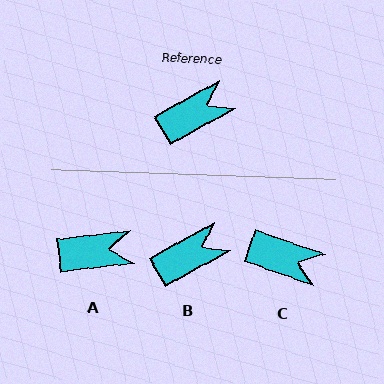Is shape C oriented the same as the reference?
No, it is off by about 48 degrees.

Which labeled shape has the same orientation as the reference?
B.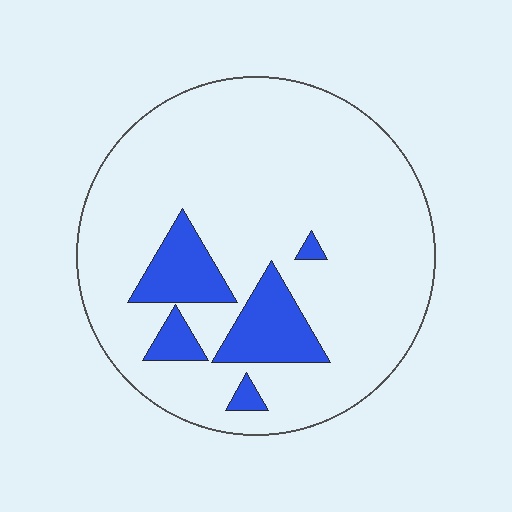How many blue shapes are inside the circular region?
5.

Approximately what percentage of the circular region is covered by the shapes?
Approximately 15%.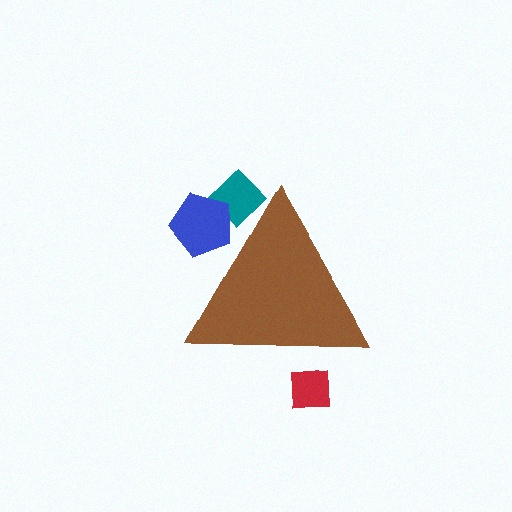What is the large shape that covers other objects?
A brown triangle.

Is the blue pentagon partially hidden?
Yes, the blue pentagon is partially hidden behind the brown triangle.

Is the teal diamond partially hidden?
Yes, the teal diamond is partially hidden behind the brown triangle.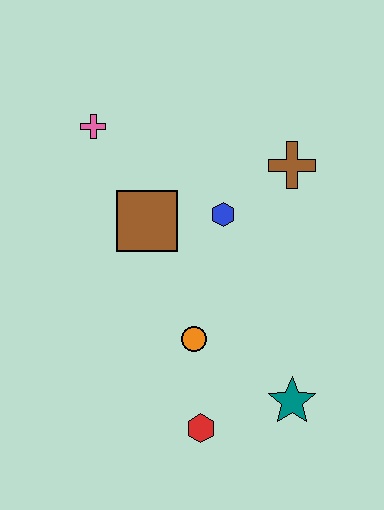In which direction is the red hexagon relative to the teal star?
The red hexagon is to the left of the teal star.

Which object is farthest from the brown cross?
The red hexagon is farthest from the brown cross.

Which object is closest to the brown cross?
The blue hexagon is closest to the brown cross.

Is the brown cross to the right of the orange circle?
Yes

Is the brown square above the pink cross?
No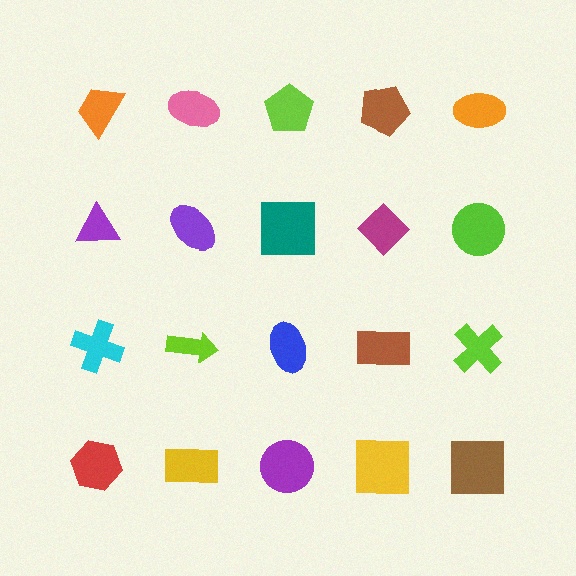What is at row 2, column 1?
A purple triangle.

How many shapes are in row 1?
5 shapes.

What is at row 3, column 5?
A lime cross.